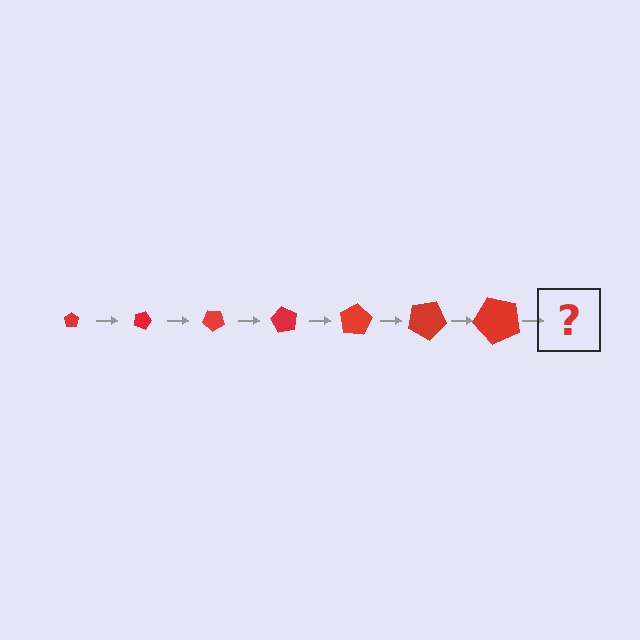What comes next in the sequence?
The next element should be a pentagon, larger than the previous one and rotated 140 degrees from the start.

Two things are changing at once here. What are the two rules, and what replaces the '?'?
The two rules are that the pentagon grows larger each step and it rotates 20 degrees each step. The '?' should be a pentagon, larger than the previous one and rotated 140 degrees from the start.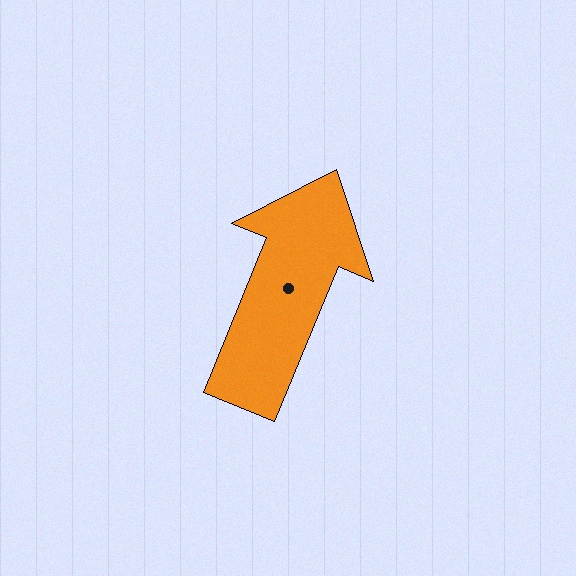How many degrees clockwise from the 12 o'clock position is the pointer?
Approximately 22 degrees.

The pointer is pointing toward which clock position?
Roughly 1 o'clock.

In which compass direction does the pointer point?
North.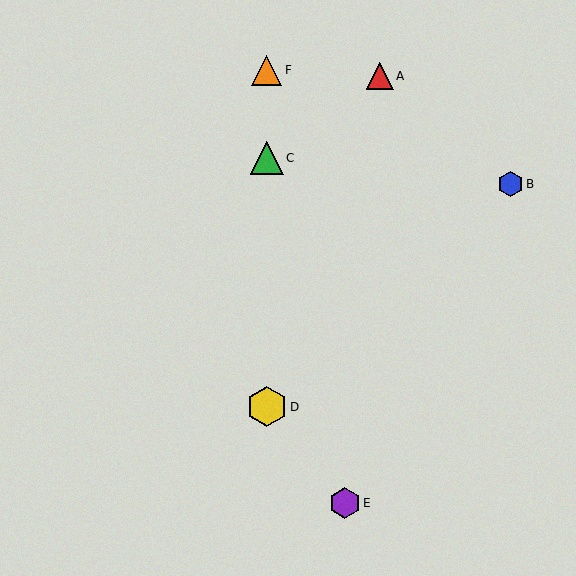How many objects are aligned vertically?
3 objects (C, D, F) are aligned vertically.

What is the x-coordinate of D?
Object D is at x≈267.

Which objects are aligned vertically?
Objects C, D, F are aligned vertically.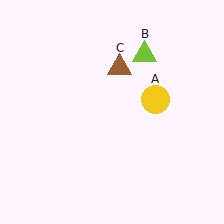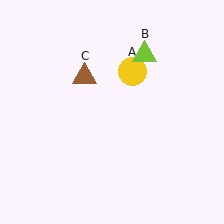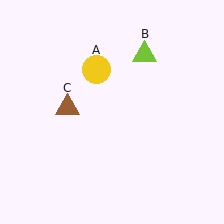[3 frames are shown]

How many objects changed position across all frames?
2 objects changed position: yellow circle (object A), brown triangle (object C).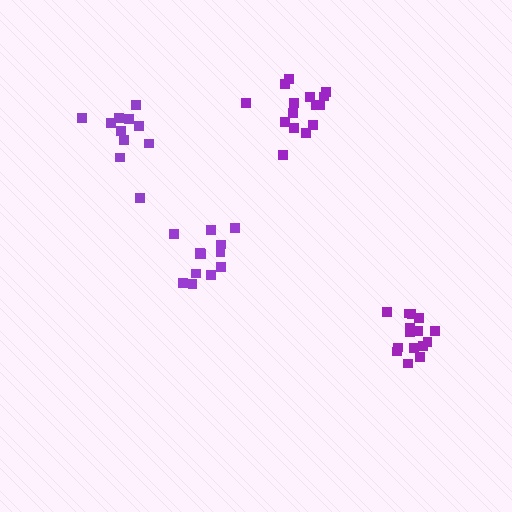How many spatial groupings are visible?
There are 4 spatial groupings.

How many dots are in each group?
Group 1: 15 dots, Group 2: 13 dots, Group 3: 11 dots, Group 4: 15 dots (54 total).